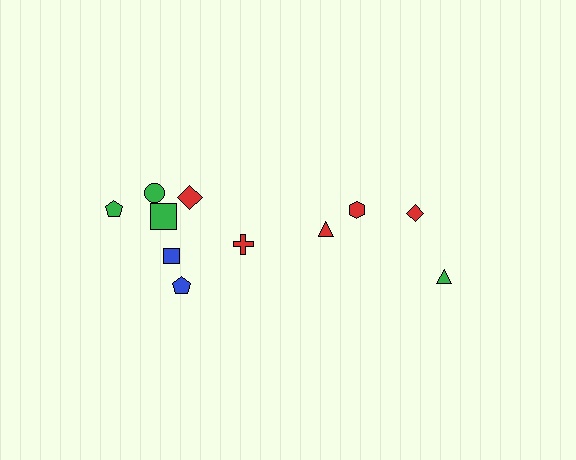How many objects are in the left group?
There are 7 objects.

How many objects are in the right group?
There are 4 objects.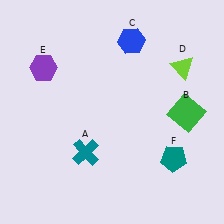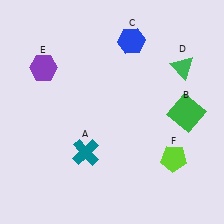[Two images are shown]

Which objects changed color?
D changed from lime to green. F changed from teal to lime.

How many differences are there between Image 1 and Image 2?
There are 2 differences between the two images.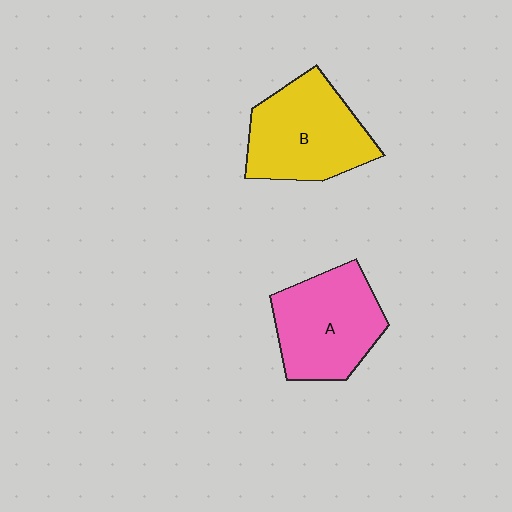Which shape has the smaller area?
Shape A (pink).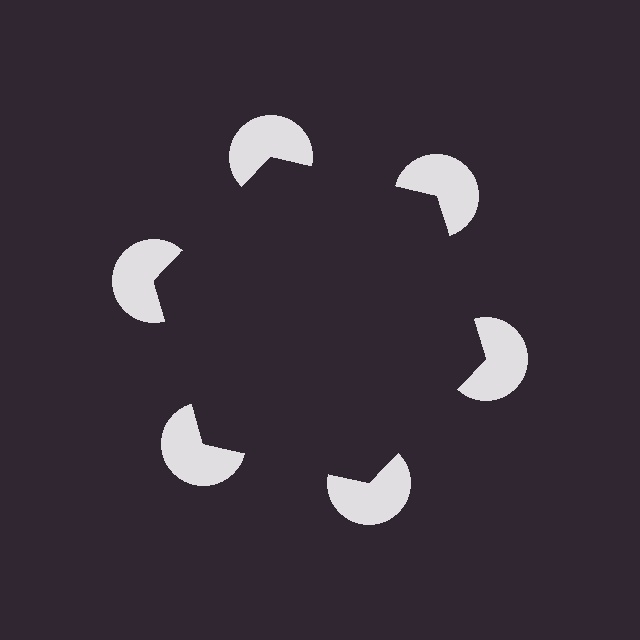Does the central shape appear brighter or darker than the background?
It typically appears slightly darker than the background, even though no actual brightness change is drawn.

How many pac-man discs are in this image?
There are 6 — one at each vertex of the illusory hexagon.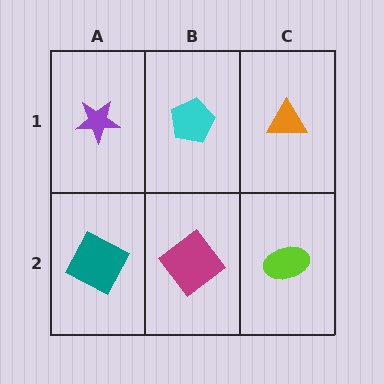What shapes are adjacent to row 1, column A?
A teal square (row 2, column A), a cyan pentagon (row 1, column B).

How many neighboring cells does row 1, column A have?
2.